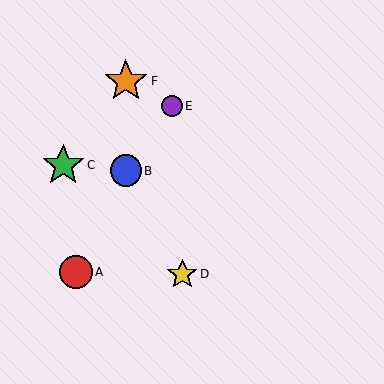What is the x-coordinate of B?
Object B is at x≈126.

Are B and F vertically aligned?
Yes, both are at x≈126.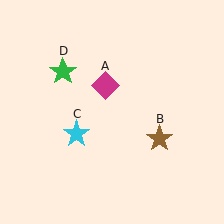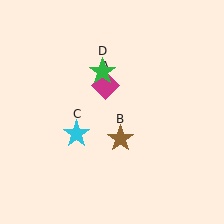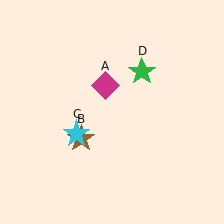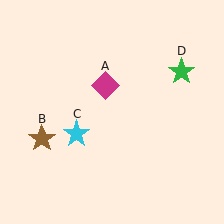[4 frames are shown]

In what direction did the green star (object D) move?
The green star (object D) moved right.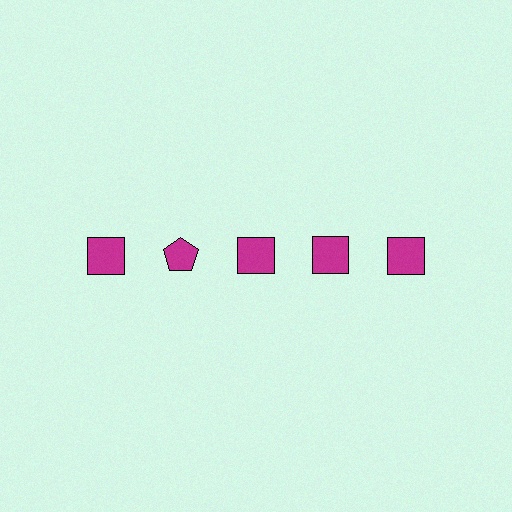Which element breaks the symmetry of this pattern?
The magenta pentagon in the top row, second from left column breaks the symmetry. All other shapes are magenta squares.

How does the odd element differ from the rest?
It has a different shape: pentagon instead of square.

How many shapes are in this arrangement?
There are 5 shapes arranged in a grid pattern.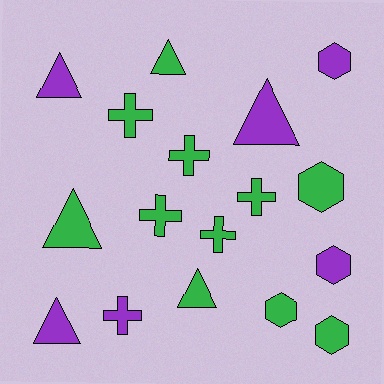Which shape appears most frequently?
Triangle, with 6 objects.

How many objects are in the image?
There are 17 objects.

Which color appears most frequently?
Green, with 11 objects.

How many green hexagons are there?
There are 3 green hexagons.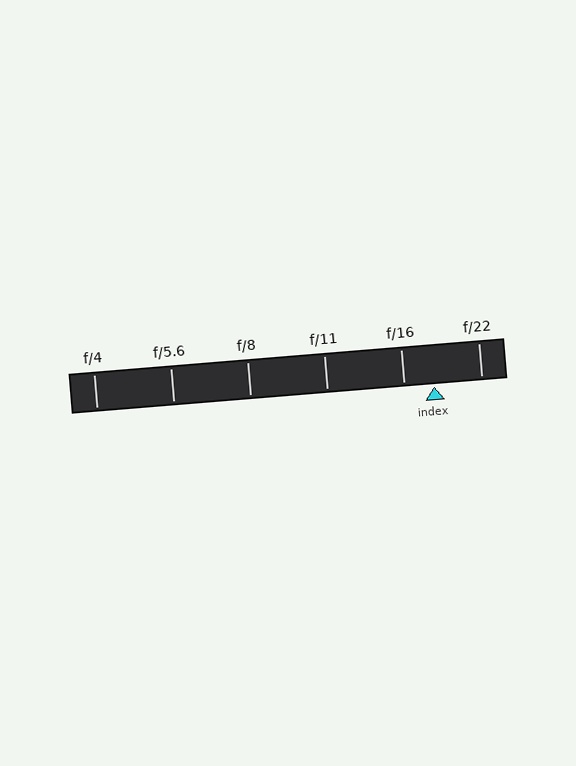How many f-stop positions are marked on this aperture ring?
There are 6 f-stop positions marked.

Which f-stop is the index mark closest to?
The index mark is closest to f/16.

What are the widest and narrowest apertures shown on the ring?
The widest aperture shown is f/4 and the narrowest is f/22.